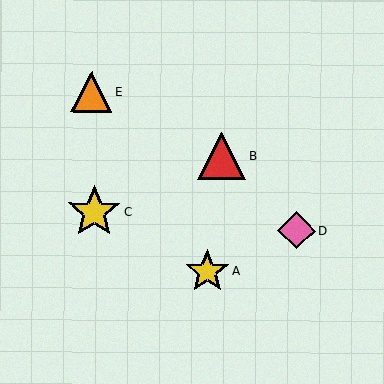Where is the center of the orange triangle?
The center of the orange triangle is at (92, 92).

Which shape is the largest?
The yellow star (labeled C) is the largest.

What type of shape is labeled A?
Shape A is a yellow star.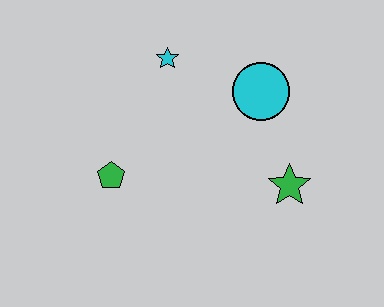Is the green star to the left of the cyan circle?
No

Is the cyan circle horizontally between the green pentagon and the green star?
Yes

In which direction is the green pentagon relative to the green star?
The green pentagon is to the left of the green star.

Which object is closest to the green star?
The cyan circle is closest to the green star.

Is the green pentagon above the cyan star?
No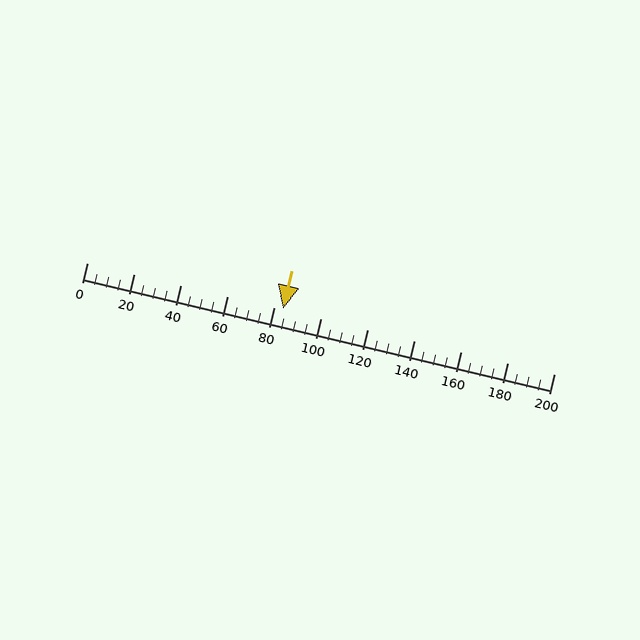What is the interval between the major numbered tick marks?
The major tick marks are spaced 20 units apart.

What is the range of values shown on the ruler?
The ruler shows values from 0 to 200.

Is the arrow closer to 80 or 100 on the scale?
The arrow is closer to 80.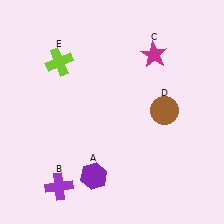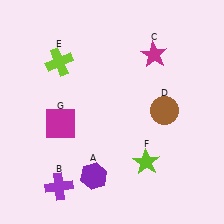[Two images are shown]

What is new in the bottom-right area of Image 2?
A lime star (F) was added in the bottom-right area of Image 2.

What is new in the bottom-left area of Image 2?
A magenta square (G) was added in the bottom-left area of Image 2.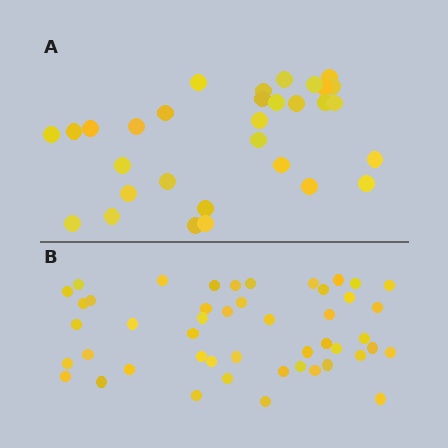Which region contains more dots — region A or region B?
Region B (the bottom region) has more dots.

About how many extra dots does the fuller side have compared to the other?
Region B has approximately 15 more dots than region A.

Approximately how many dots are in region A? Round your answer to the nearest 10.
About 30 dots. (The exact count is 31, which rounds to 30.)